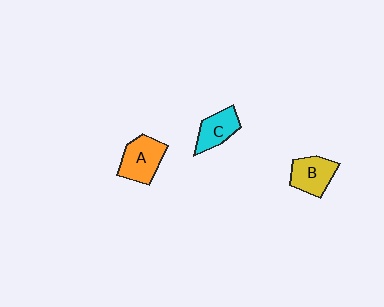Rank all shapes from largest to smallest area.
From largest to smallest: A (orange), B (yellow), C (cyan).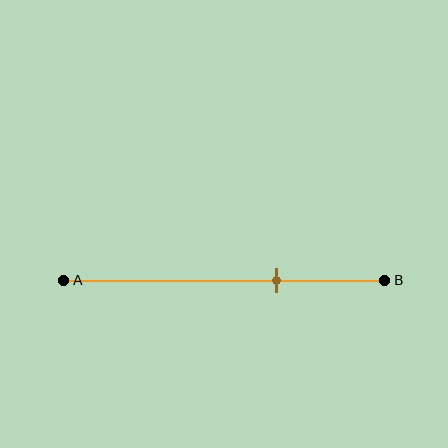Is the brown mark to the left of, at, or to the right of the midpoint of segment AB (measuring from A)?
The brown mark is to the right of the midpoint of segment AB.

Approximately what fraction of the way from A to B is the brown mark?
The brown mark is approximately 65% of the way from A to B.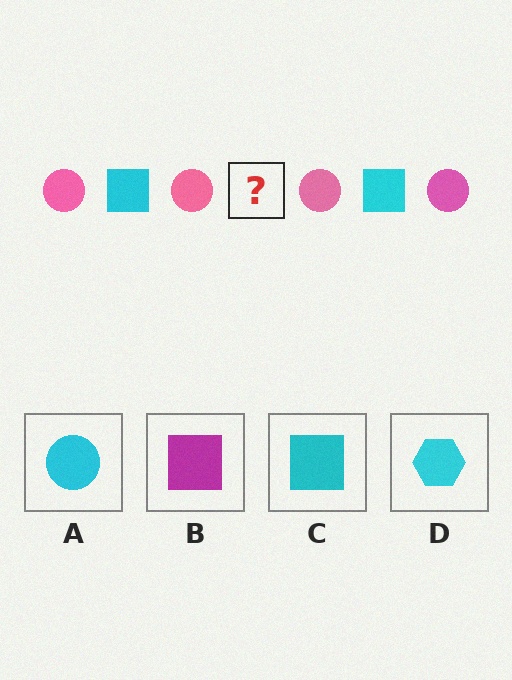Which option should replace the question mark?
Option C.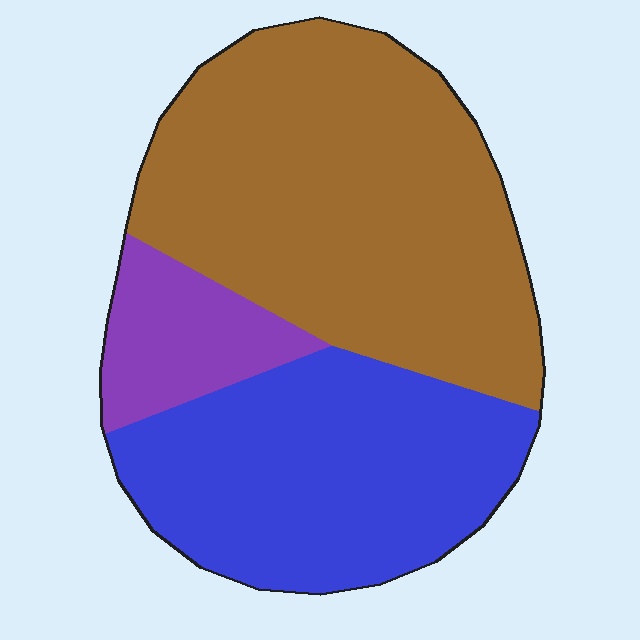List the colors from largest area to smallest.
From largest to smallest: brown, blue, purple.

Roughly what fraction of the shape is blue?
Blue takes up about three eighths (3/8) of the shape.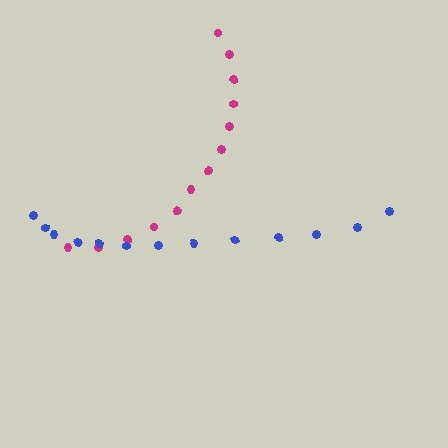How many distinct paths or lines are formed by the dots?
There are 2 distinct paths.